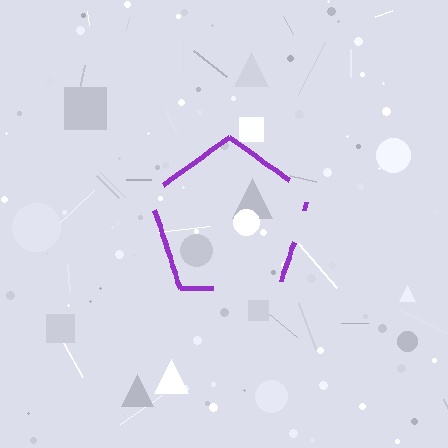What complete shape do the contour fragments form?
The contour fragments form a pentagon.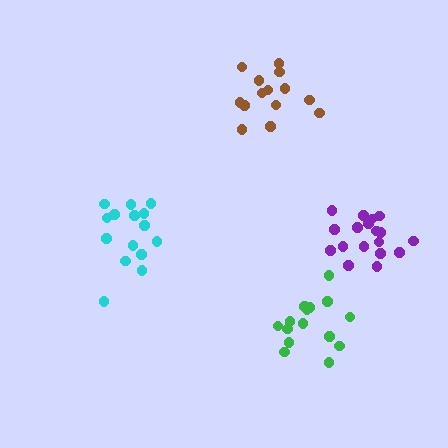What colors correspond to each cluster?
The clusters are colored: brown, green, cyan, purple.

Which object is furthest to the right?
The purple cluster is rightmost.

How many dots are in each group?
Group 1: 14 dots, Group 2: 15 dots, Group 3: 15 dots, Group 4: 18 dots (62 total).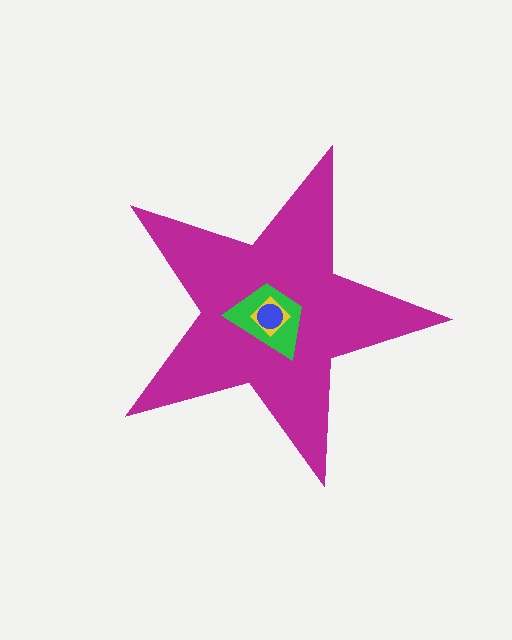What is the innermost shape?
The blue circle.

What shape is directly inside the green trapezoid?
The yellow diamond.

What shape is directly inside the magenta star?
The green trapezoid.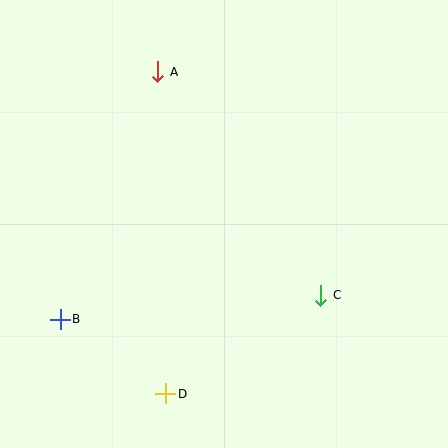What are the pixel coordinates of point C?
Point C is at (321, 295).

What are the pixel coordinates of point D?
Point D is at (166, 394).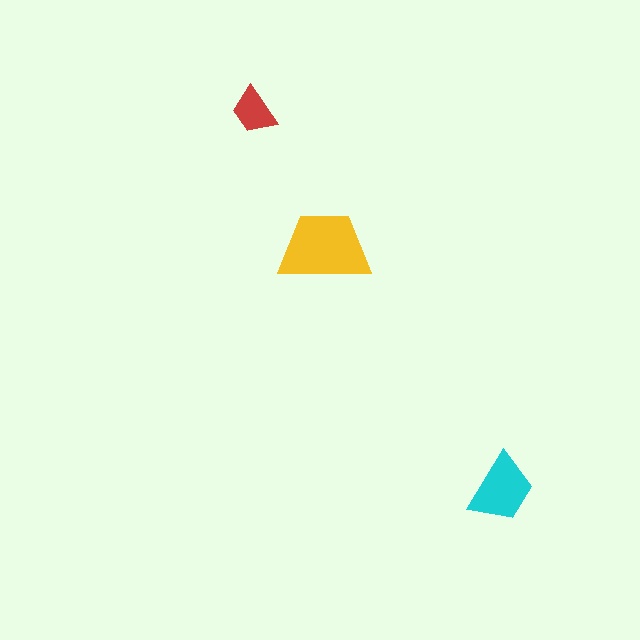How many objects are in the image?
There are 3 objects in the image.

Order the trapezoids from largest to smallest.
the yellow one, the cyan one, the red one.